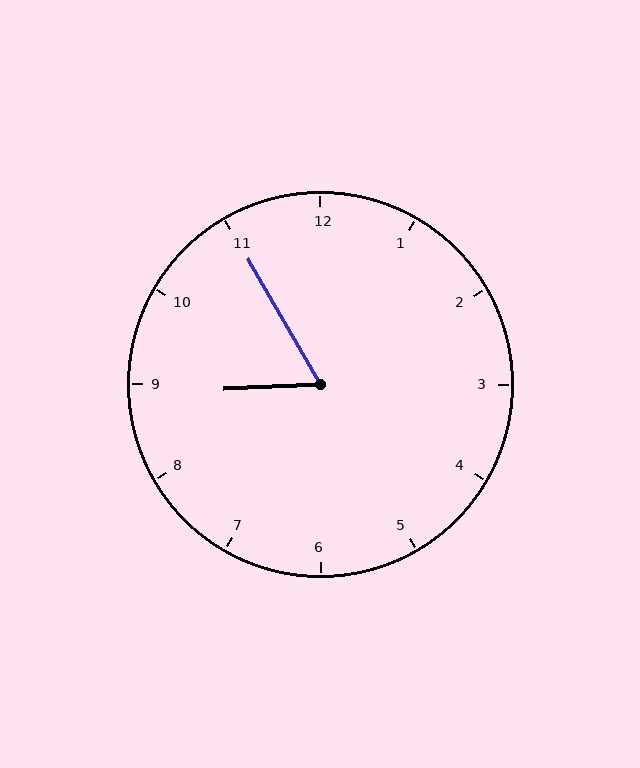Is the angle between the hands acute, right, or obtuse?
It is acute.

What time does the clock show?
8:55.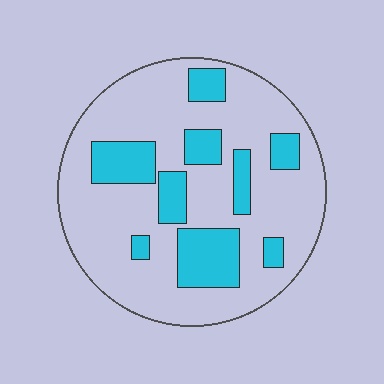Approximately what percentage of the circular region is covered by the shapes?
Approximately 25%.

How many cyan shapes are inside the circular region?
9.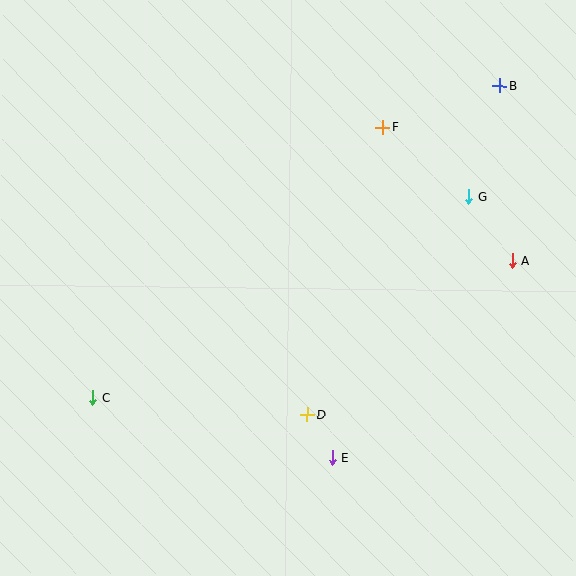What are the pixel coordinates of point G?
Point G is at (469, 197).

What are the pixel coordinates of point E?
Point E is at (332, 457).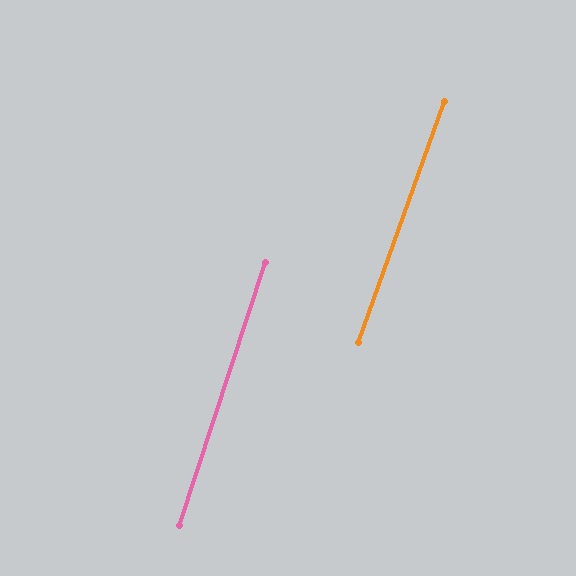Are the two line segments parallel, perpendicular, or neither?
Parallel — their directions differ by only 1.7°.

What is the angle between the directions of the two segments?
Approximately 2 degrees.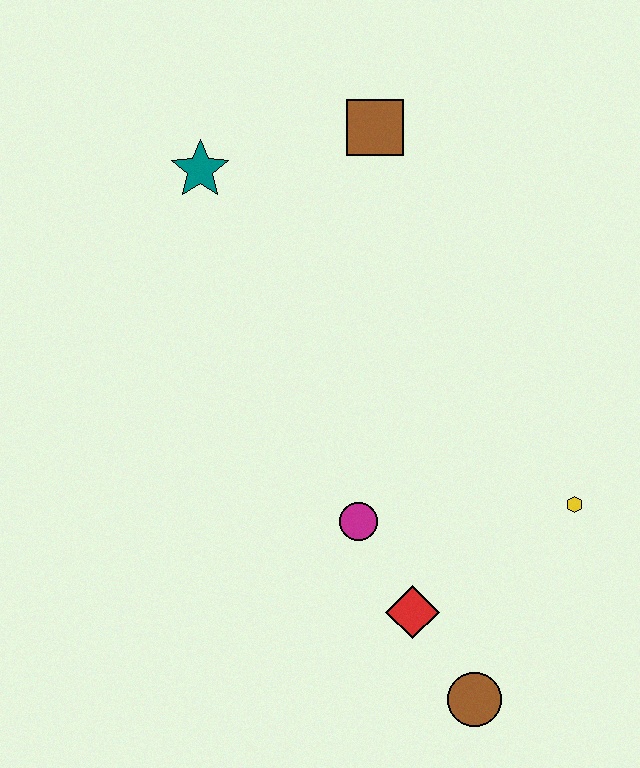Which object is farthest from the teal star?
The brown circle is farthest from the teal star.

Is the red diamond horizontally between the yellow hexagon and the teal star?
Yes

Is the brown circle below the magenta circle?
Yes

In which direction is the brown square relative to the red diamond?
The brown square is above the red diamond.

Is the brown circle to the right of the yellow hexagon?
No